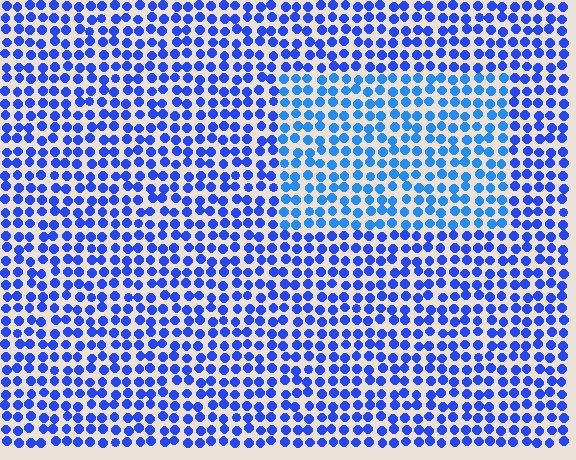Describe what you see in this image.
The image is filled with small blue elements in a uniform arrangement. A rectangle-shaped region is visible where the elements are tinted to a slightly different hue, forming a subtle color boundary.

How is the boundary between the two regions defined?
The boundary is defined purely by a slight shift in hue (about 22 degrees). Spacing, size, and orientation are identical on both sides.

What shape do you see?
I see a rectangle.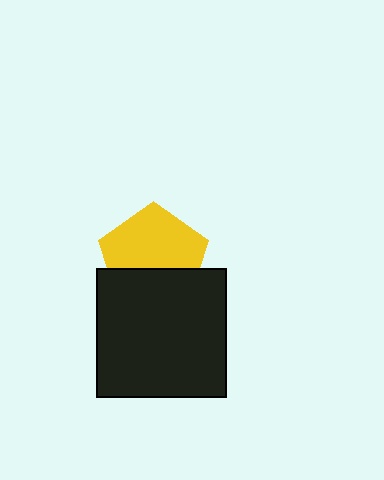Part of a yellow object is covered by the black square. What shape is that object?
It is a pentagon.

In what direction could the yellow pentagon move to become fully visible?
The yellow pentagon could move up. That would shift it out from behind the black square entirely.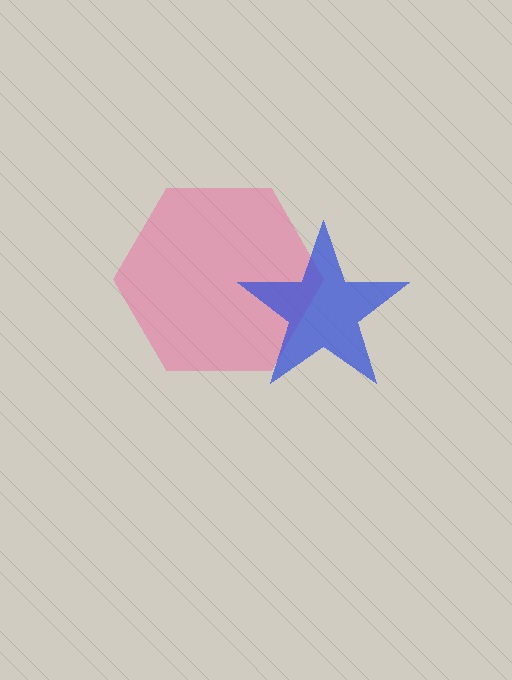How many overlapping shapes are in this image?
There are 2 overlapping shapes in the image.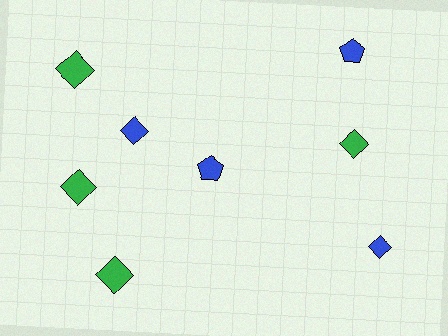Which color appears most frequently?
Blue, with 4 objects.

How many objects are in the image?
There are 8 objects.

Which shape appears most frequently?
Diamond, with 6 objects.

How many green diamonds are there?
There are 4 green diamonds.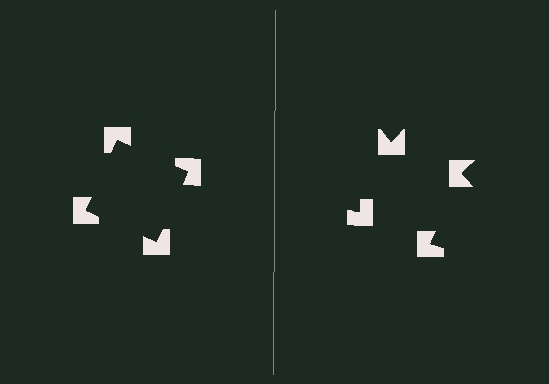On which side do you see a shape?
An illusory square appears on the left side. On the right side the wedge cuts are rotated, so no coherent shape forms.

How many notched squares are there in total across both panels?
8 — 4 on each side.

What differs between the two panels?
The notched squares are positioned identically on both sides; only the wedge orientations differ. On the left they align to a square; on the right they are misaligned.